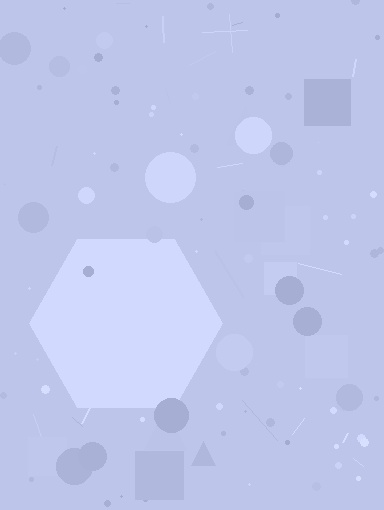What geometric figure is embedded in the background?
A hexagon is embedded in the background.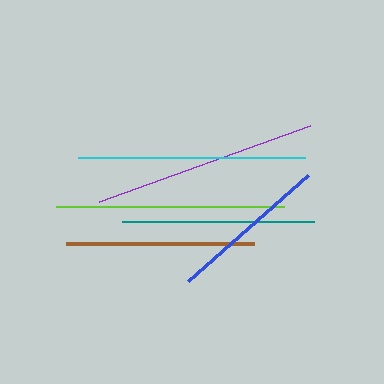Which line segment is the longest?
The lime line is the longest at approximately 228 pixels.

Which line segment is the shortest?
The blue line is the shortest at approximately 160 pixels.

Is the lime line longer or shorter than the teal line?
The lime line is longer than the teal line.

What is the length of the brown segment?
The brown segment is approximately 187 pixels long.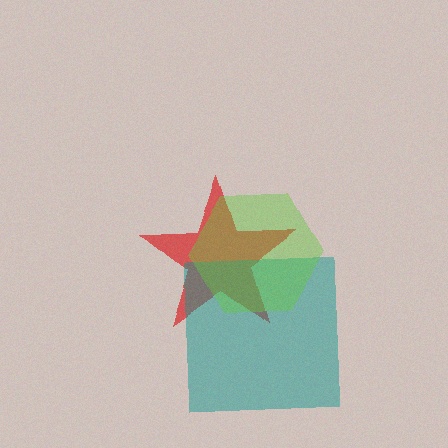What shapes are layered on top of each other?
The layered shapes are: a red star, a teal square, a lime hexagon.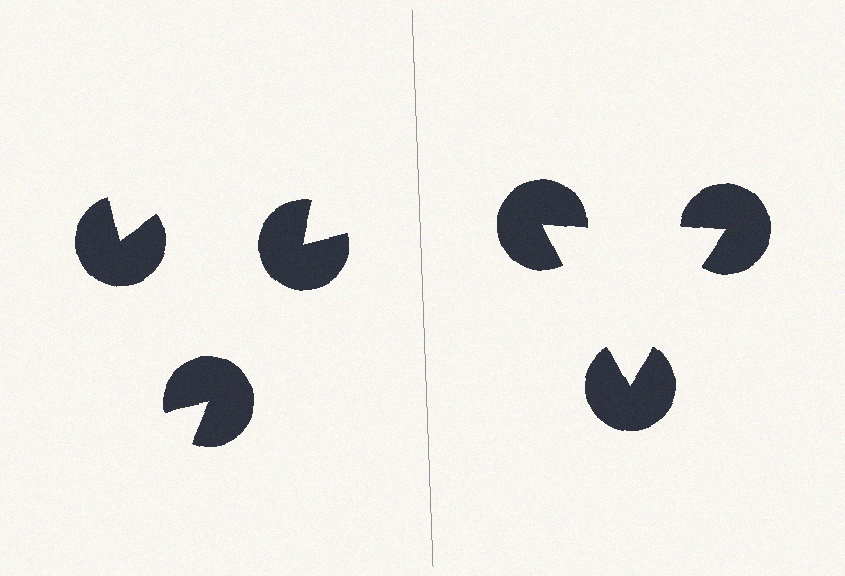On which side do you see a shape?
An illusory triangle appears on the right side. On the left side the wedge cuts are rotated, so no coherent shape forms.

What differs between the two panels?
The pac-man discs are positioned identically on both sides; only the wedge orientations differ. On the right they align to a triangle; on the left they are misaligned.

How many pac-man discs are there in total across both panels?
6 — 3 on each side.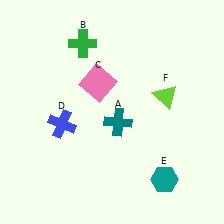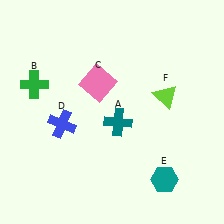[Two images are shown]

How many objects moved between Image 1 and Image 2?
1 object moved between the two images.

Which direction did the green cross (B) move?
The green cross (B) moved left.